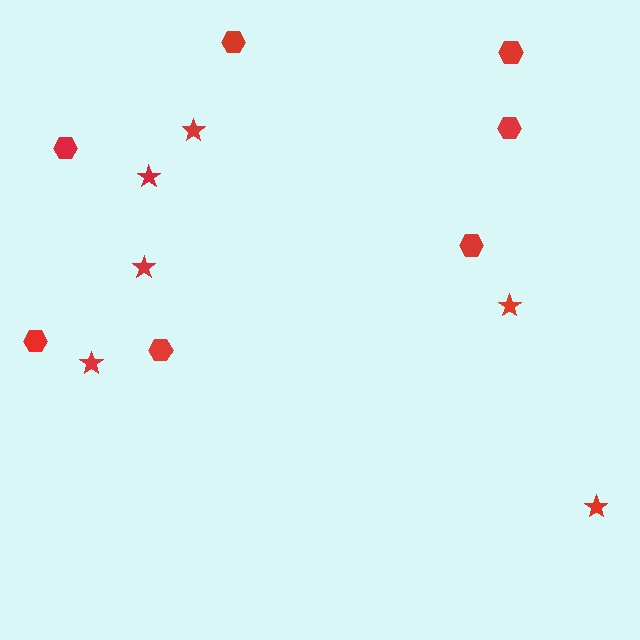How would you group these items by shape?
There are 2 groups: one group of stars (6) and one group of hexagons (7).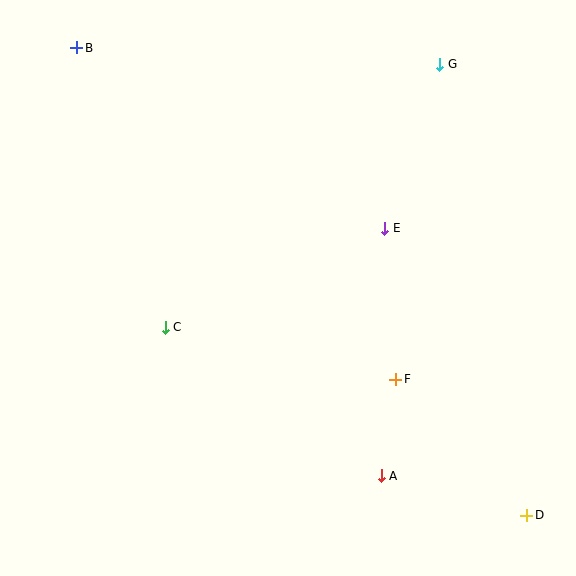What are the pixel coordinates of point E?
Point E is at (385, 228).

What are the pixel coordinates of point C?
Point C is at (165, 327).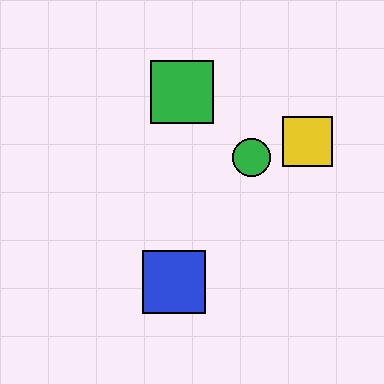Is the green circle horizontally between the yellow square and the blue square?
Yes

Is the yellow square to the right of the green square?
Yes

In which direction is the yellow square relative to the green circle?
The yellow square is to the right of the green circle.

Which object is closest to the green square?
The green circle is closest to the green square.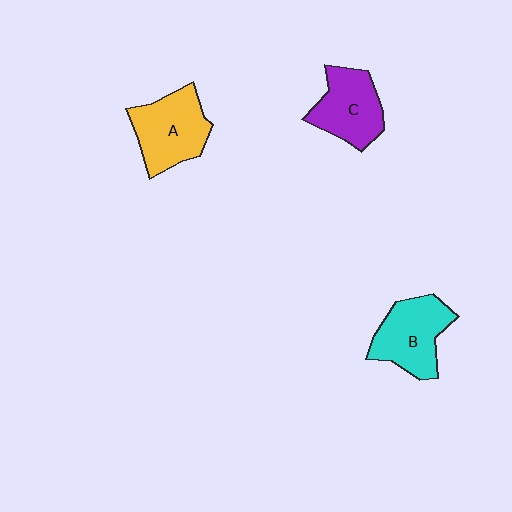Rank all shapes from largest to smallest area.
From largest to smallest: A (yellow), B (cyan), C (purple).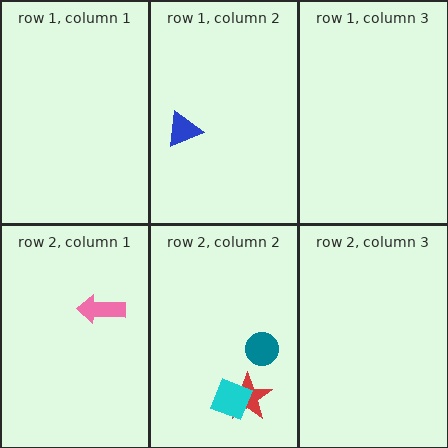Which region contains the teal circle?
The row 2, column 2 region.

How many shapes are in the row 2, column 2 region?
3.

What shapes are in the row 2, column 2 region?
The red star, the cyan square, the teal circle.